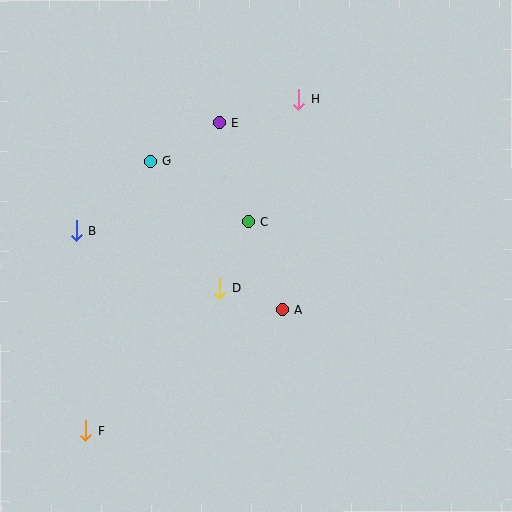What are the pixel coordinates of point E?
Point E is at (220, 123).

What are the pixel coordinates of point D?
Point D is at (220, 288).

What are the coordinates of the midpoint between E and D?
The midpoint between E and D is at (220, 206).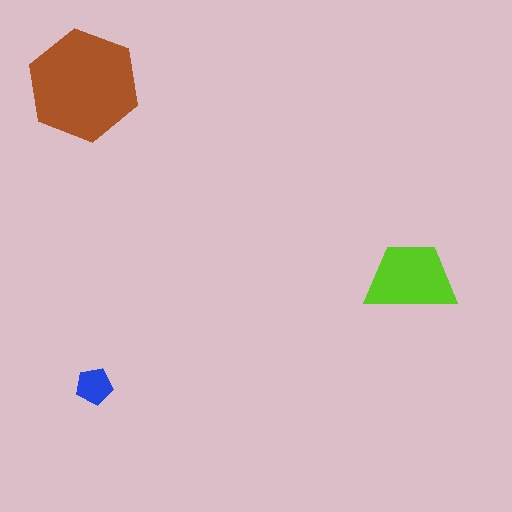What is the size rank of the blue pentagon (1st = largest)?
3rd.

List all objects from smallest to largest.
The blue pentagon, the lime trapezoid, the brown hexagon.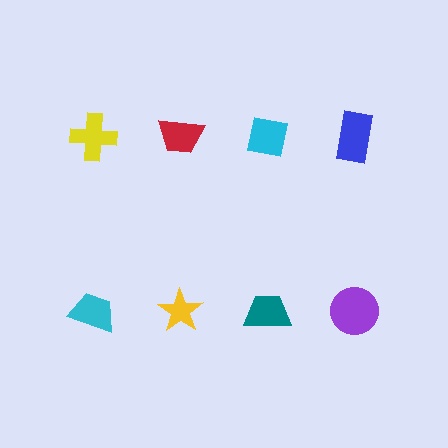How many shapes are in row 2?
4 shapes.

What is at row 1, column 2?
A red trapezoid.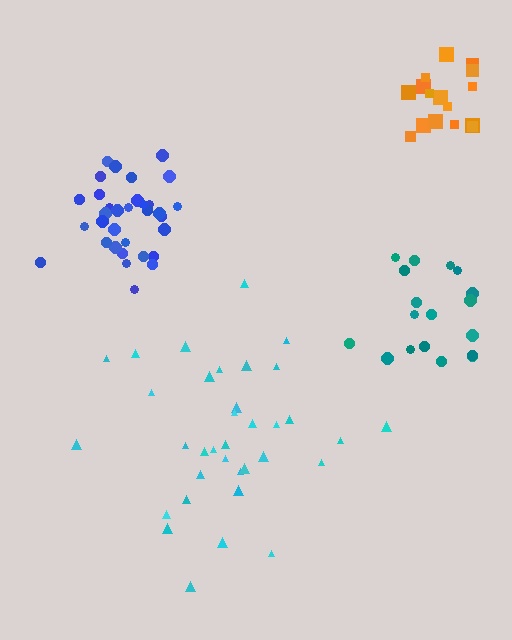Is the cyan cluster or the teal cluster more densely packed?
Teal.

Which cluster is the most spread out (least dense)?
Cyan.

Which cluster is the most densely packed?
Blue.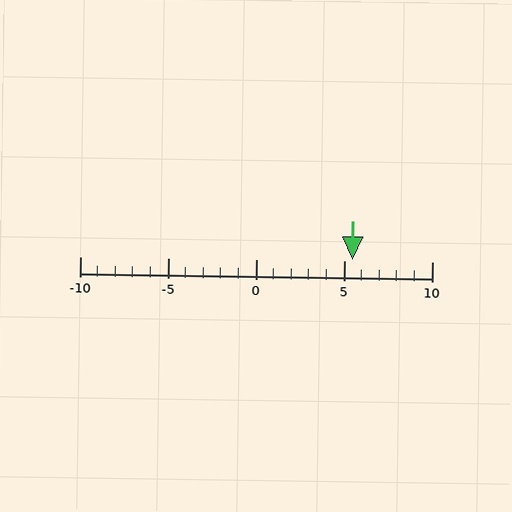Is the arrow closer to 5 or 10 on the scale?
The arrow is closer to 5.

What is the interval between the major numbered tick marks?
The major tick marks are spaced 5 units apart.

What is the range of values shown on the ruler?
The ruler shows values from -10 to 10.